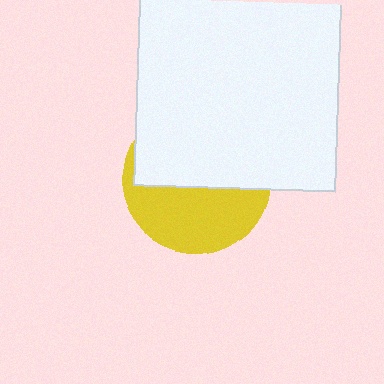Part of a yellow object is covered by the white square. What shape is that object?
It is a circle.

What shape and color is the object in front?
The object in front is a white square.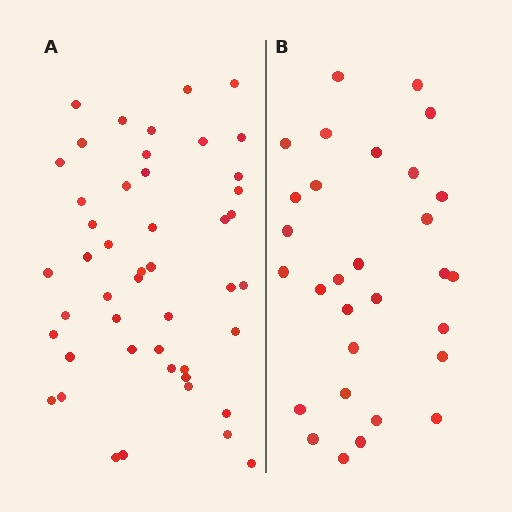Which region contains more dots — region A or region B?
Region A (the left region) has more dots.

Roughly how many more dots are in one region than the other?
Region A has approximately 15 more dots than region B.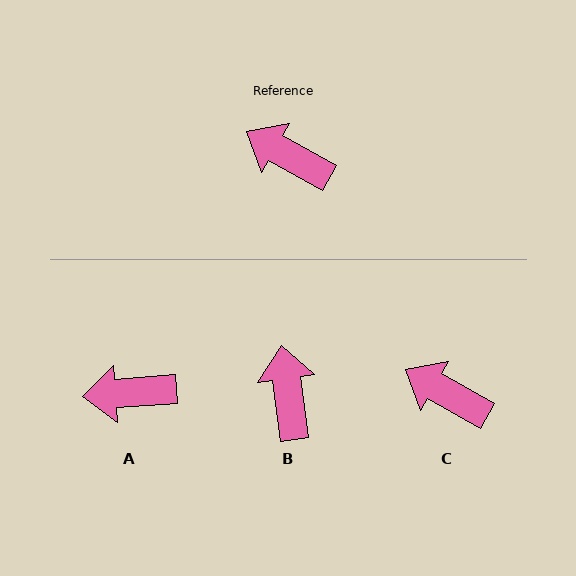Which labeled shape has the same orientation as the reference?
C.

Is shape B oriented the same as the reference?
No, it is off by about 53 degrees.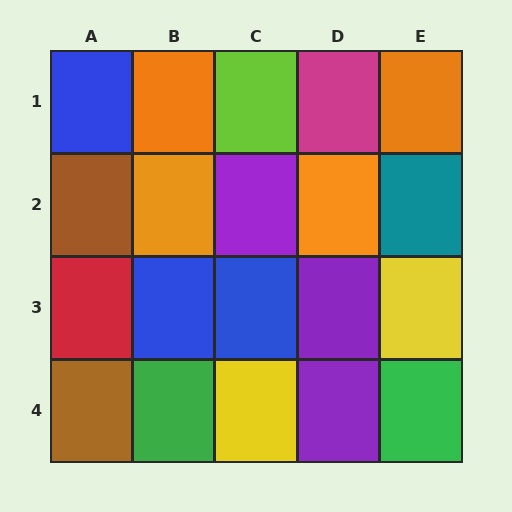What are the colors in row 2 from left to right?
Brown, orange, purple, orange, teal.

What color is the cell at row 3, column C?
Blue.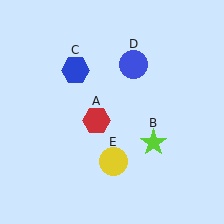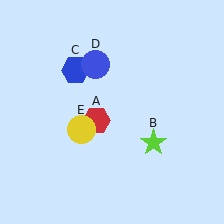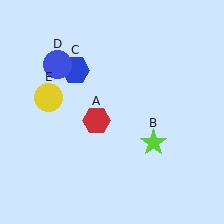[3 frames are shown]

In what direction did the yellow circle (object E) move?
The yellow circle (object E) moved up and to the left.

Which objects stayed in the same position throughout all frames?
Red hexagon (object A) and lime star (object B) and blue hexagon (object C) remained stationary.